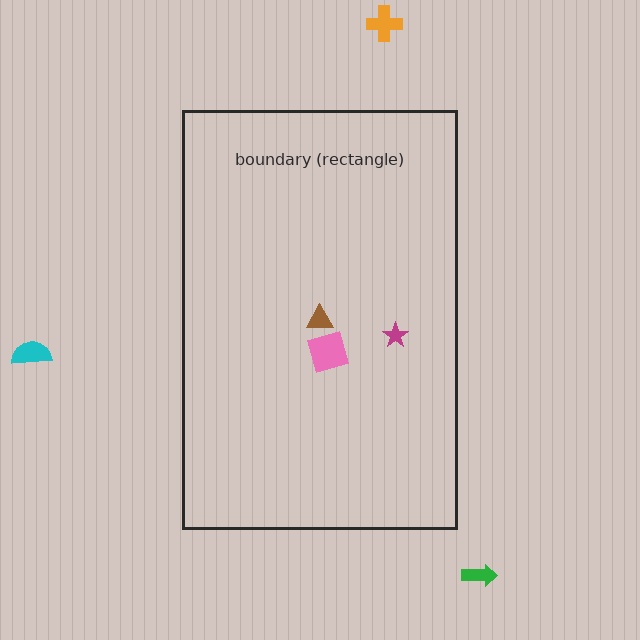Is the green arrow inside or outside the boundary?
Outside.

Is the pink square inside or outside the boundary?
Inside.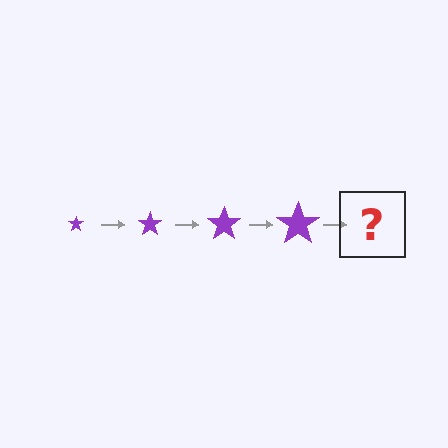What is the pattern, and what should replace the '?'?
The pattern is that the star gets progressively larger each step. The '?' should be a purple star, larger than the previous one.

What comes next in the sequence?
The next element should be a purple star, larger than the previous one.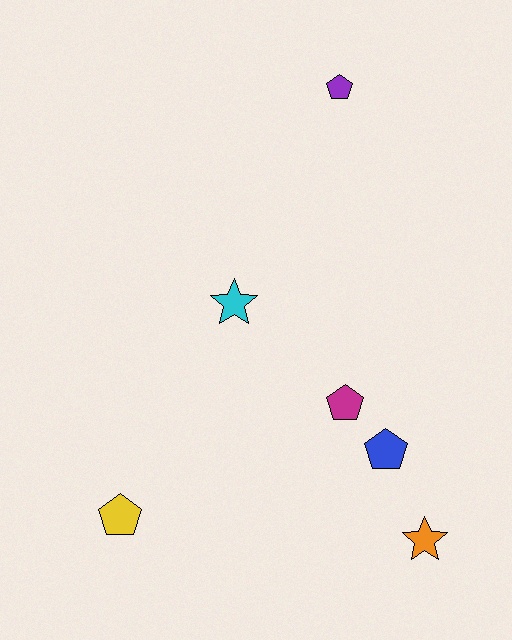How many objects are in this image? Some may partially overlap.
There are 6 objects.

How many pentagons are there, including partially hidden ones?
There are 4 pentagons.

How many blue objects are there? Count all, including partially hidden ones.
There is 1 blue object.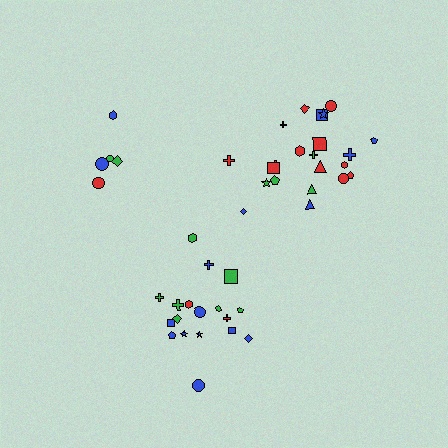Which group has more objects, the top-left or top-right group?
The top-right group.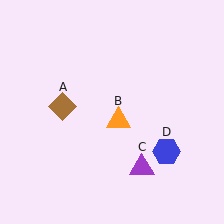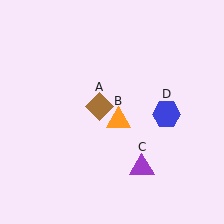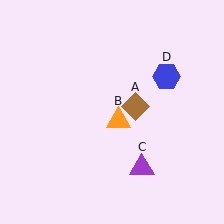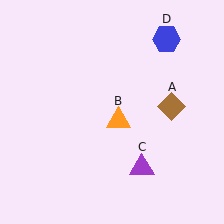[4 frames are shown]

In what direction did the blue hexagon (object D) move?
The blue hexagon (object D) moved up.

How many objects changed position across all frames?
2 objects changed position: brown diamond (object A), blue hexagon (object D).